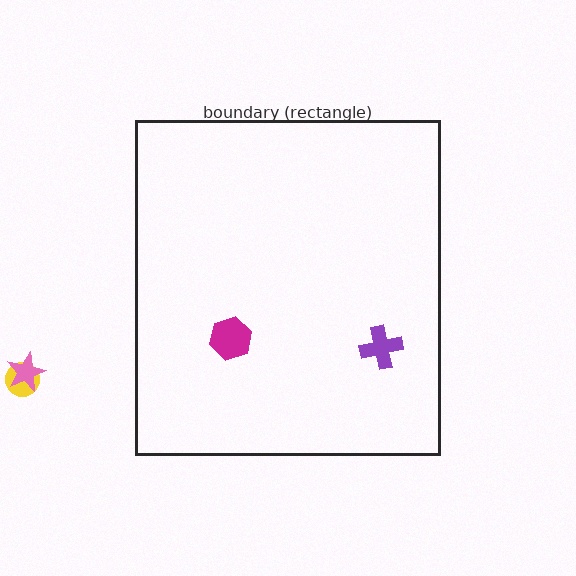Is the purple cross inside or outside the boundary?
Inside.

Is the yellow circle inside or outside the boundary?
Outside.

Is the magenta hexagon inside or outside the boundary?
Inside.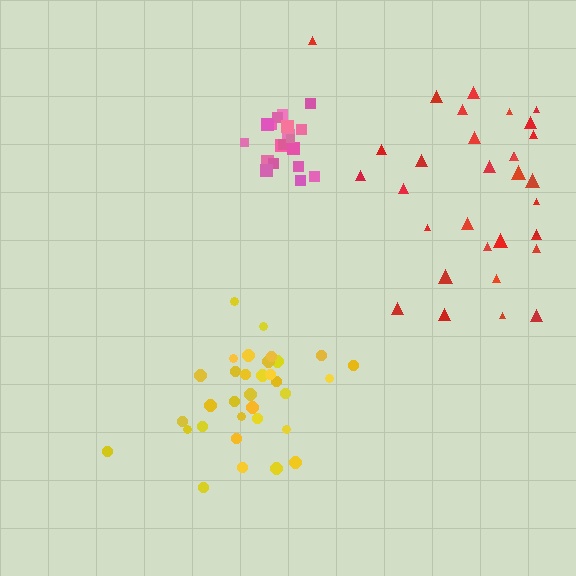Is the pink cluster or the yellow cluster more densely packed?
Pink.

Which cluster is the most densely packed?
Pink.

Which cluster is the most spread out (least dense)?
Red.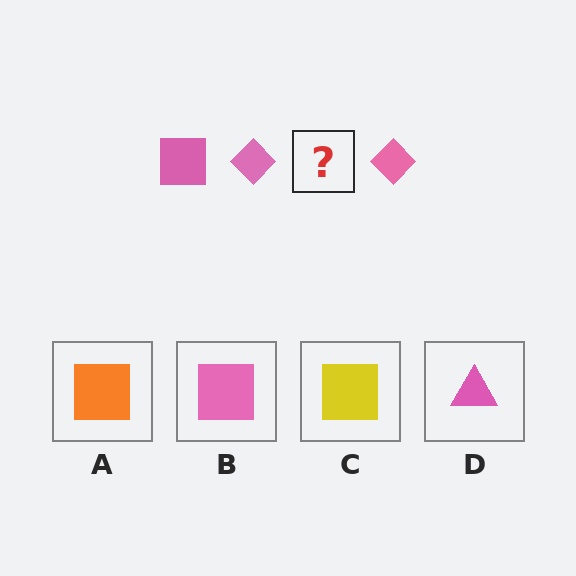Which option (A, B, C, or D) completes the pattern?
B.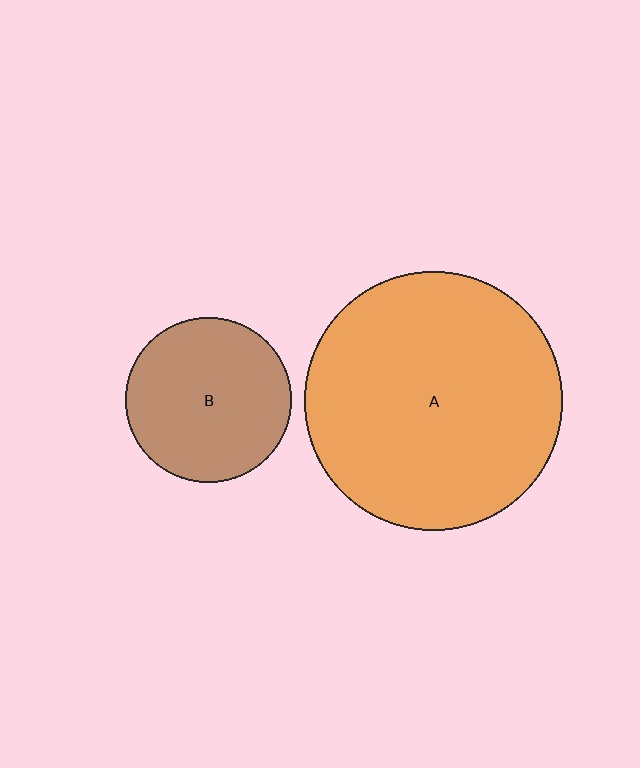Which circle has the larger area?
Circle A (orange).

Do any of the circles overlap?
No, none of the circles overlap.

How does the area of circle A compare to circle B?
Approximately 2.4 times.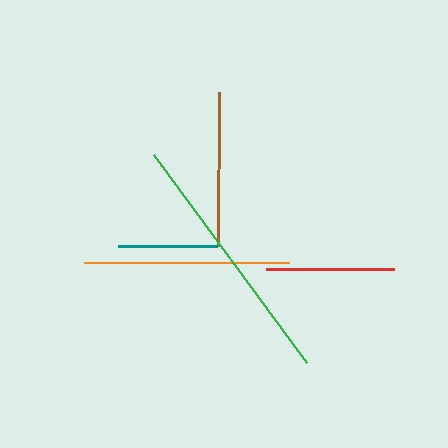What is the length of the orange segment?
The orange segment is approximately 205 pixels long.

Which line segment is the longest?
The green line is the longest at approximately 258 pixels.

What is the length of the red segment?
The red segment is approximately 129 pixels long.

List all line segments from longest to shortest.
From longest to shortest: green, orange, brown, red, teal.